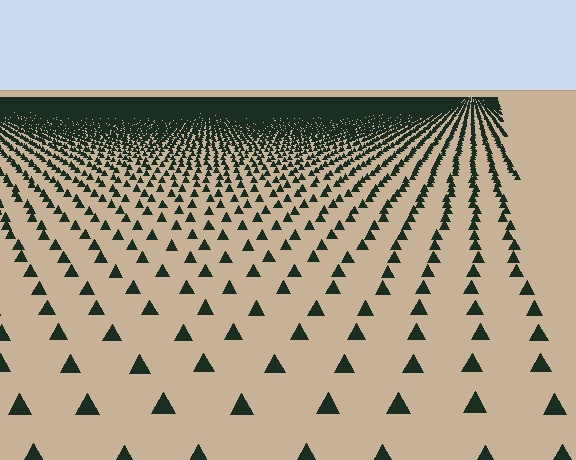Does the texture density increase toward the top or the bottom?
Density increases toward the top.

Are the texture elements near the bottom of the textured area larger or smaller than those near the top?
Larger. Near the bottom, elements are closer to the viewer and appear at a bigger on-screen size.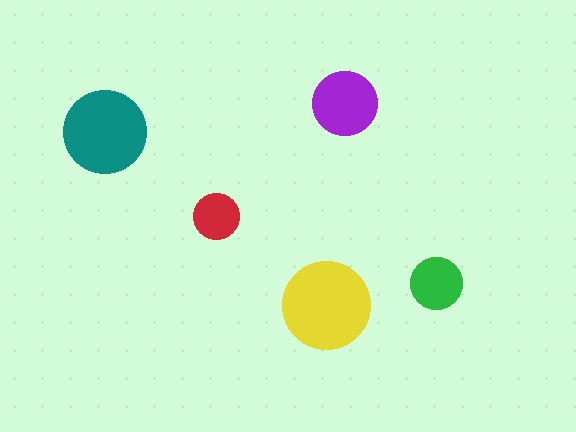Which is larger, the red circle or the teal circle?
The teal one.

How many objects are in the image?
There are 5 objects in the image.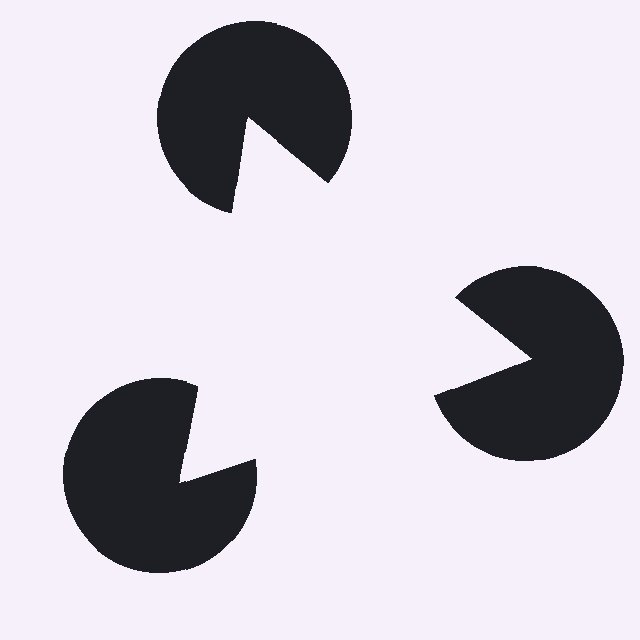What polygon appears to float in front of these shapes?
An illusory triangle — its edges are inferred from the aligned wedge cuts in the pac-man discs, not physically drawn.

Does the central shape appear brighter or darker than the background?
It typically appears slightly brighter than the background, even though no actual brightness change is drawn.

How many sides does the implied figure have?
3 sides.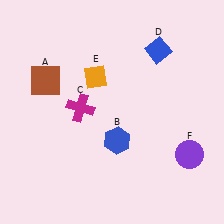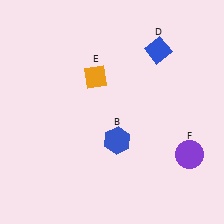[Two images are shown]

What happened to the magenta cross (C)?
The magenta cross (C) was removed in Image 2. It was in the top-left area of Image 1.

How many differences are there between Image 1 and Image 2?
There are 2 differences between the two images.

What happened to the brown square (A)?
The brown square (A) was removed in Image 2. It was in the top-left area of Image 1.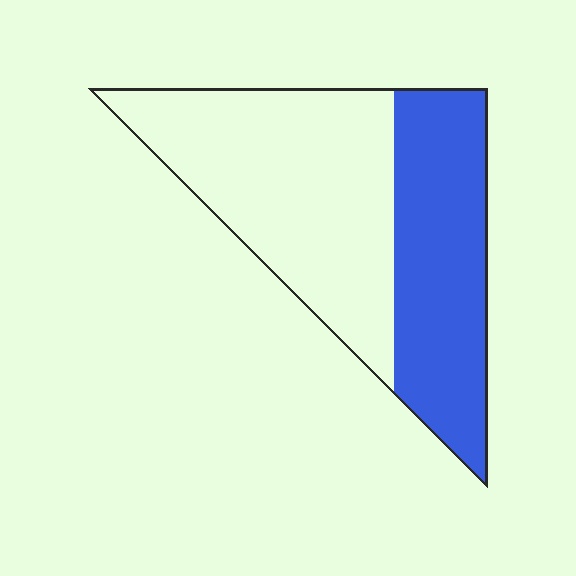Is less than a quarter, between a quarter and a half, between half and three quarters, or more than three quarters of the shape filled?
Between a quarter and a half.